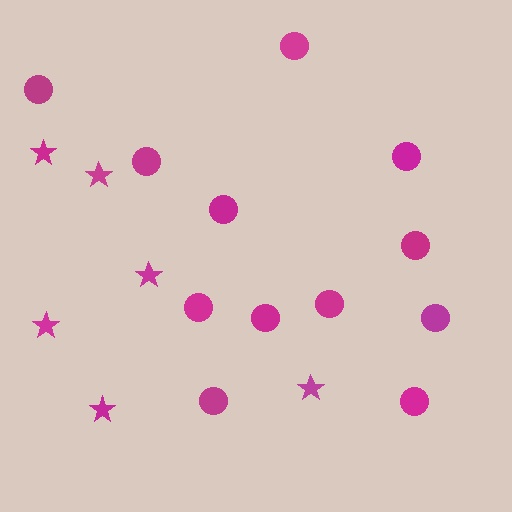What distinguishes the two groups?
There are 2 groups: one group of circles (12) and one group of stars (6).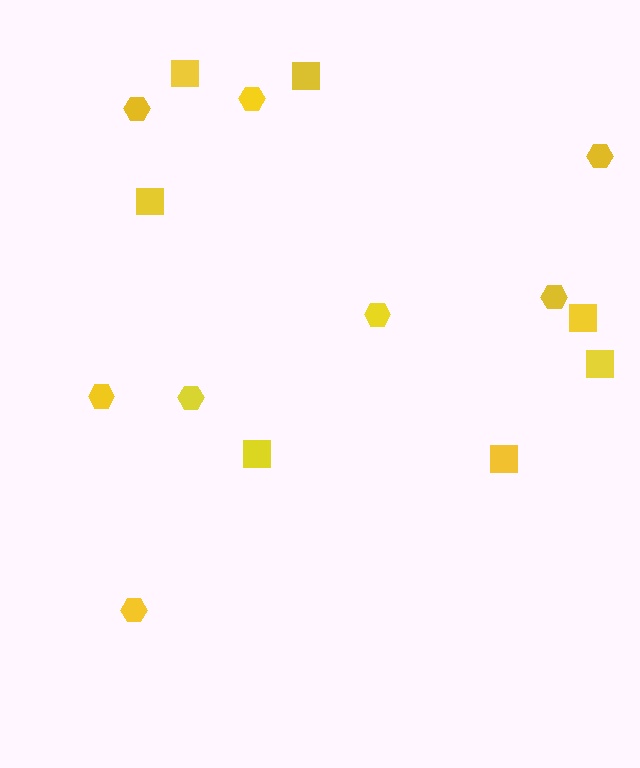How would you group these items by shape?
There are 2 groups: one group of hexagons (8) and one group of squares (7).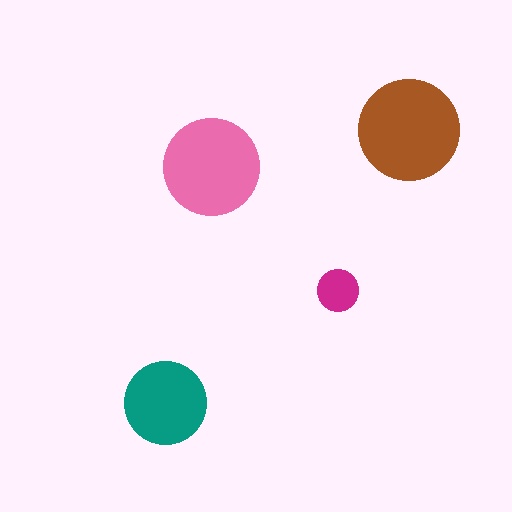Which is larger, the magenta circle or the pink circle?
The pink one.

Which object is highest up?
The brown circle is topmost.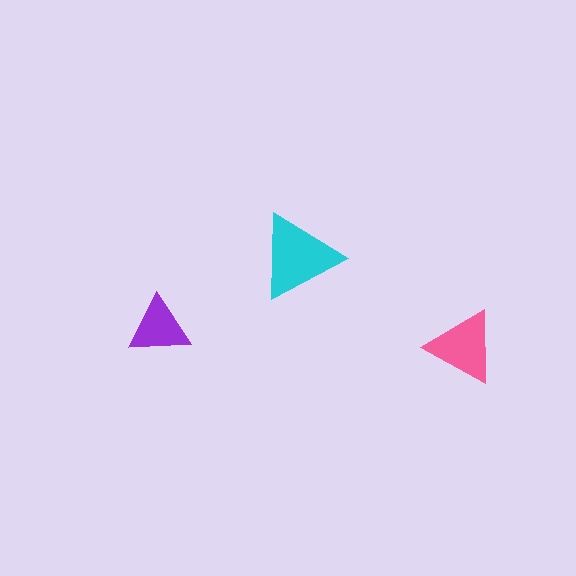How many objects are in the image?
There are 3 objects in the image.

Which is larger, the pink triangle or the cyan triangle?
The cyan one.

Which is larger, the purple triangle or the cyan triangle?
The cyan one.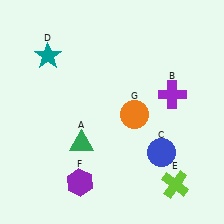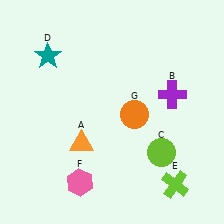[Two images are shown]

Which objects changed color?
A changed from green to orange. C changed from blue to lime. F changed from purple to pink.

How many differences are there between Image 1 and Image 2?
There are 3 differences between the two images.